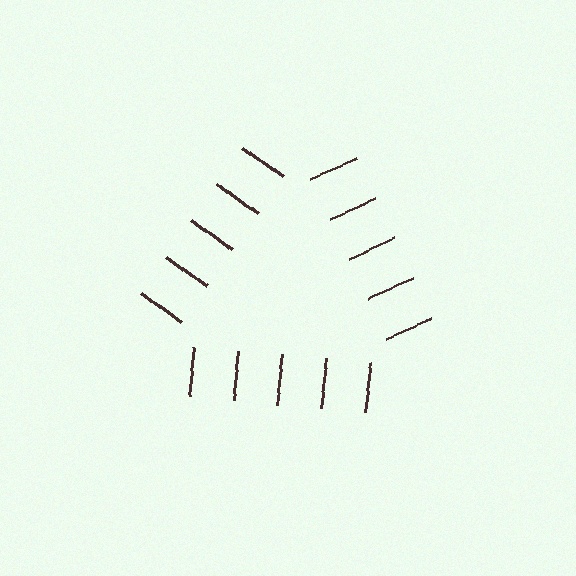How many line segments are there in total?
15 — 5 along each of the 3 edges.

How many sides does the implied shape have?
3 sides — the line-ends trace a triangle.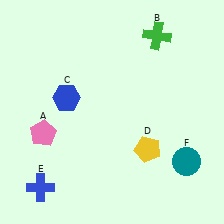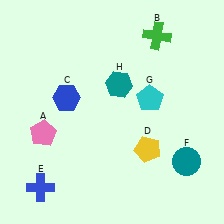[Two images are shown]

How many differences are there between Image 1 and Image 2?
There are 2 differences between the two images.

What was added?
A cyan pentagon (G), a teal hexagon (H) were added in Image 2.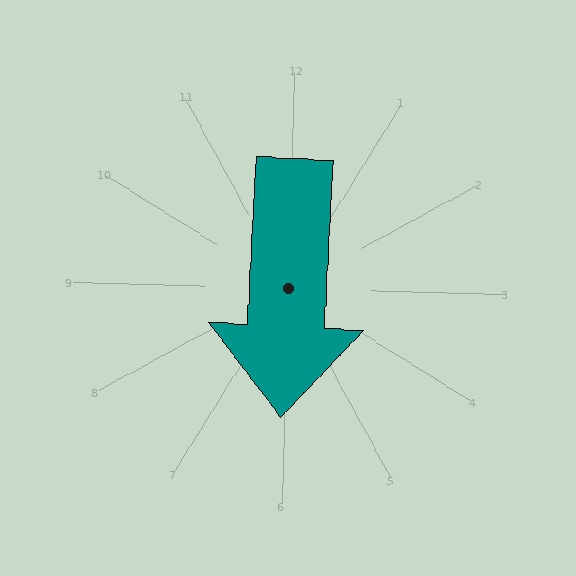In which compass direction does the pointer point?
South.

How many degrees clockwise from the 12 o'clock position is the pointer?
Approximately 181 degrees.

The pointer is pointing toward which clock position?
Roughly 6 o'clock.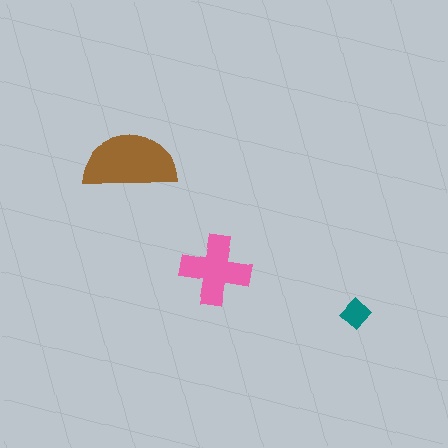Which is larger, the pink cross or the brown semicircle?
The brown semicircle.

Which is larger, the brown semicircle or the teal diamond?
The brown semicircle.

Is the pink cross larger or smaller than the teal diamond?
Larger.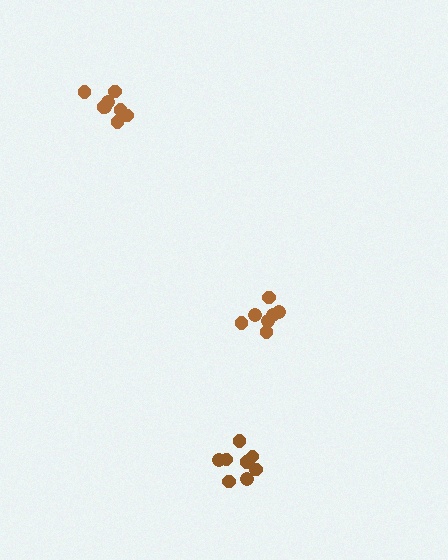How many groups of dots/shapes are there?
There are 3 groups.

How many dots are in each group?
Group 1: 8 dots, Group 2: 8 dots, Group 3: 7 dots (23 total).